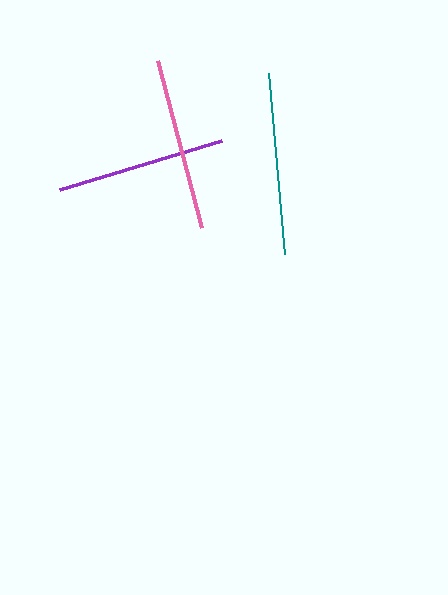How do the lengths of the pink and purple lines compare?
The pink and purple lines are approximately the same length.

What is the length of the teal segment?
The teal segment is approximately 182 pixels long.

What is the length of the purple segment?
The purple segment is approximately 170 pixels long.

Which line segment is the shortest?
The purple line is the shortest at approximately 170 pixels.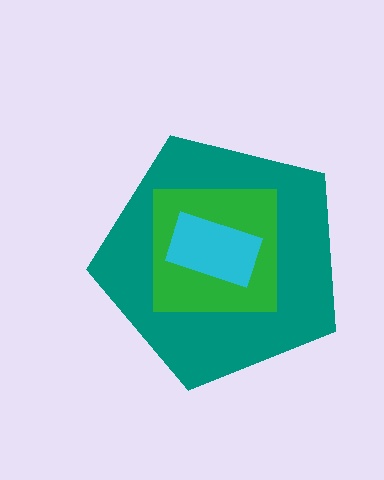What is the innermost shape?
The cyan rectangle.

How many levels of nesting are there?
3.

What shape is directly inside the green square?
The cyan rectangle.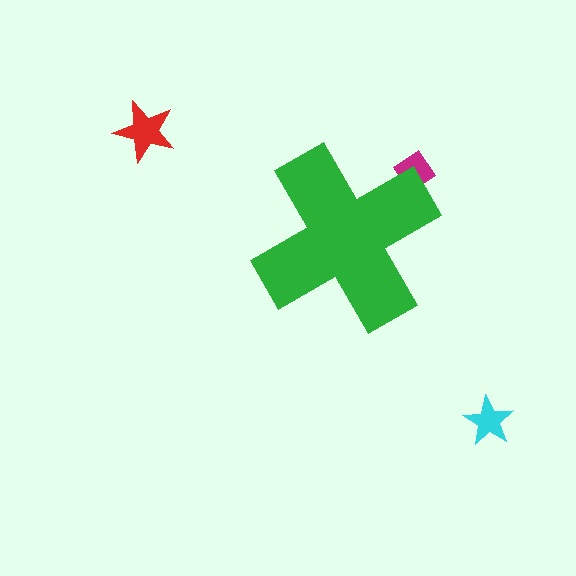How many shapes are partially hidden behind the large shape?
1 shape is partially hidden.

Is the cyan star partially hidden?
No, the cyan star is fully visible.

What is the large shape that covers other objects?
A green cross.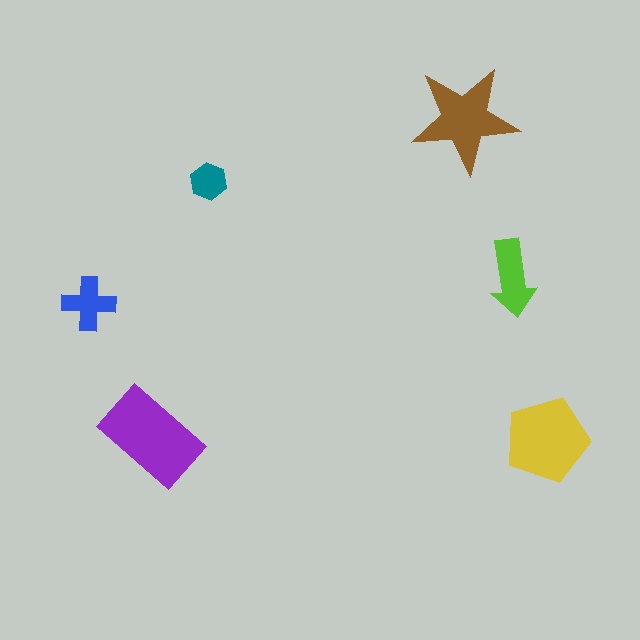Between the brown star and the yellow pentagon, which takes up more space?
The yellow pentagon.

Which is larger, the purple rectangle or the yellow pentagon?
The purple rectangle.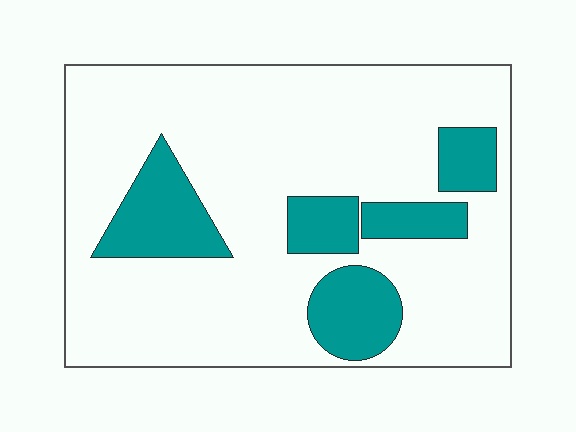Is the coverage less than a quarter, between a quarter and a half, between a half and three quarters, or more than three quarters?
Less than a quarter.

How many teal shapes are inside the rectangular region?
5.